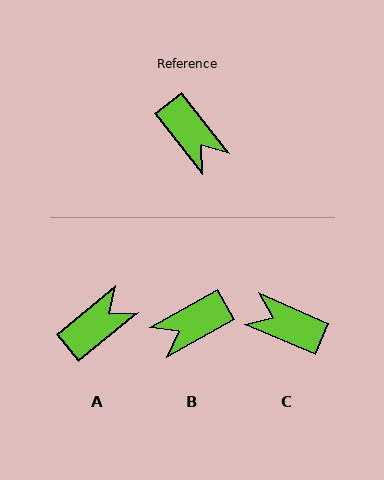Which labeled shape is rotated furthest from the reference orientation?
C, about 152 degrees away.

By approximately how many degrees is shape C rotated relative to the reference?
Approximately 152 degrees clockwise.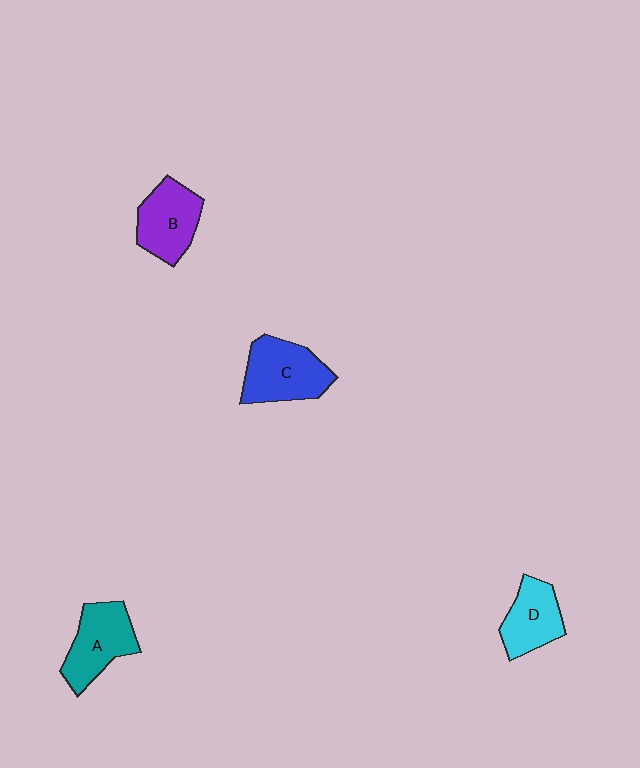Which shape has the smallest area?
Shape D (cyan).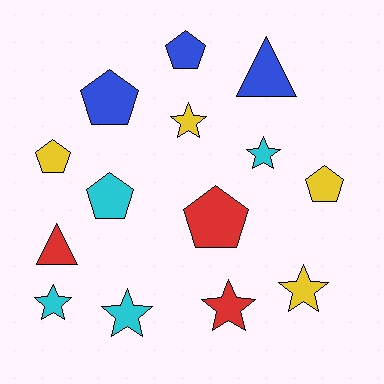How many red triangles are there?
There is 1 red triangle.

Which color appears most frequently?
Cyan, with 4 objects.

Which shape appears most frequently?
Pentagon, with 6 objects.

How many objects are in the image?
There are 14 objects.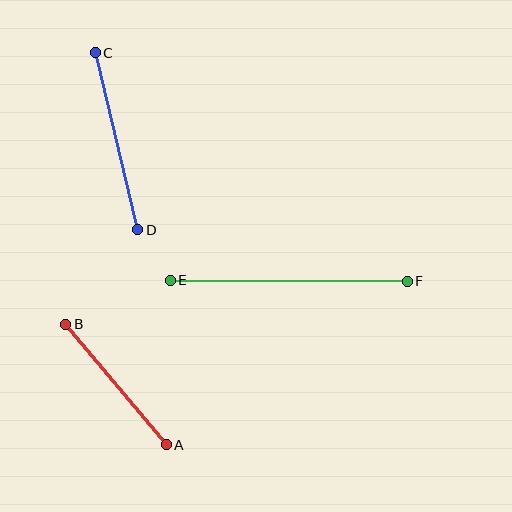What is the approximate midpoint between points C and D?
The midpoint is at approximately (116, 141) pixels.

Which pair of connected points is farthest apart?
Points E and F are farthest apart.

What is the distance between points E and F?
The distance is approximately 237 pixels.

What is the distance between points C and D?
The distance is approximately 182 pixels.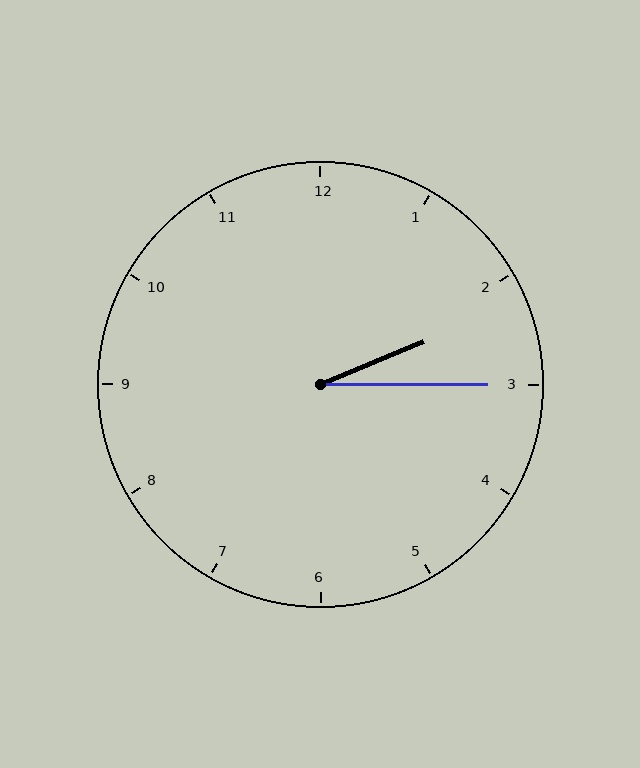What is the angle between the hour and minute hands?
Approximately 22 degrees.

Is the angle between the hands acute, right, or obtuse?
It is acute.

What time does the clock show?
2:15.